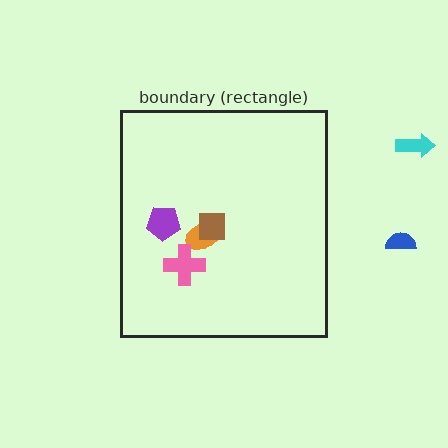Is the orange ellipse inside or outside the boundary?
Inside.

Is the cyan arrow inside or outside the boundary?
Outside.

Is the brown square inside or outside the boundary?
Inside.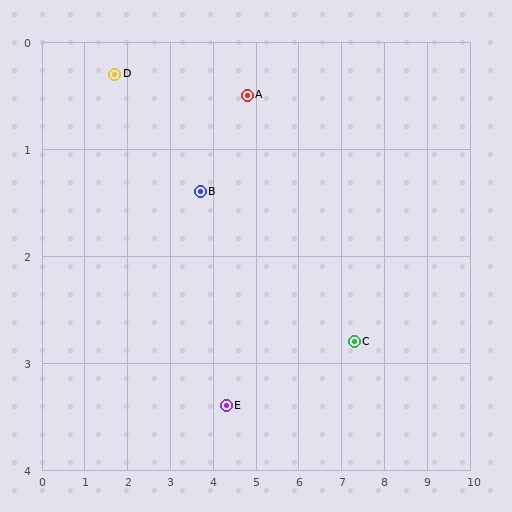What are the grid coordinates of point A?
Point A is at approximately (4.8, 0.5).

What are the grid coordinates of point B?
Point B is at approximately (3.7, 1.4).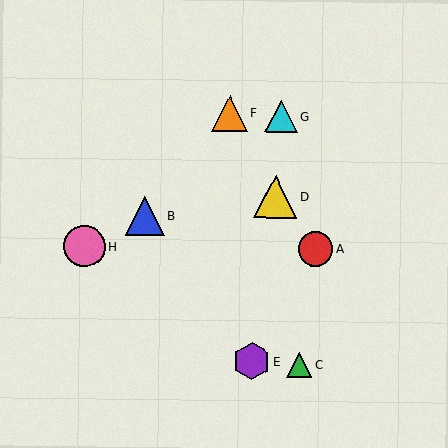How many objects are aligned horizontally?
2 objects (A, H) are aligned horizontally.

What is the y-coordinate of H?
Object H is at y≈246.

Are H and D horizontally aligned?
No, H is at y≈246 and D is at y≈197.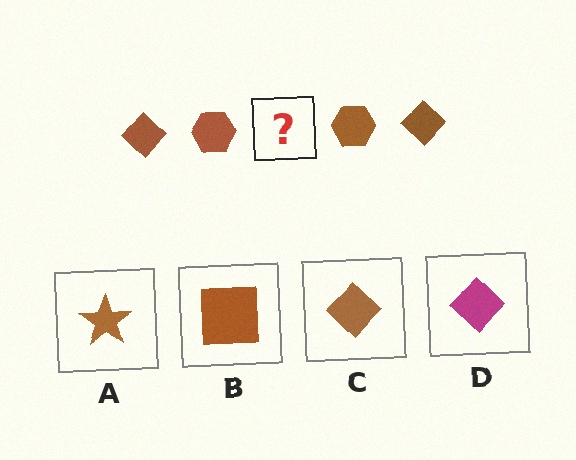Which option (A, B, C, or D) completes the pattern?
C.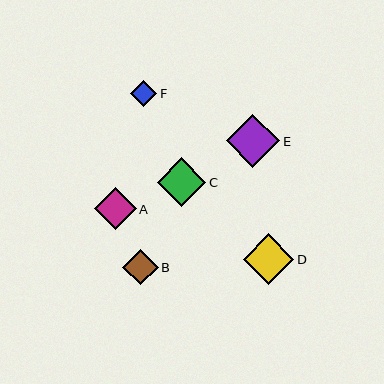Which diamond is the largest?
Diamond E is the largest with a size of approximately 53 pixels.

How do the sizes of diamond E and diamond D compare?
Diamond E and diamond D are approximately the same size.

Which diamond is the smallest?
Diamond F is the smallest with a size of approximately 26 pixels.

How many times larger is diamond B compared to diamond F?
Diamond B is approximately 1.4 times the size of diamond F.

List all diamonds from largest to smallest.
From largest to smallest: E, D, C, A, B, F.